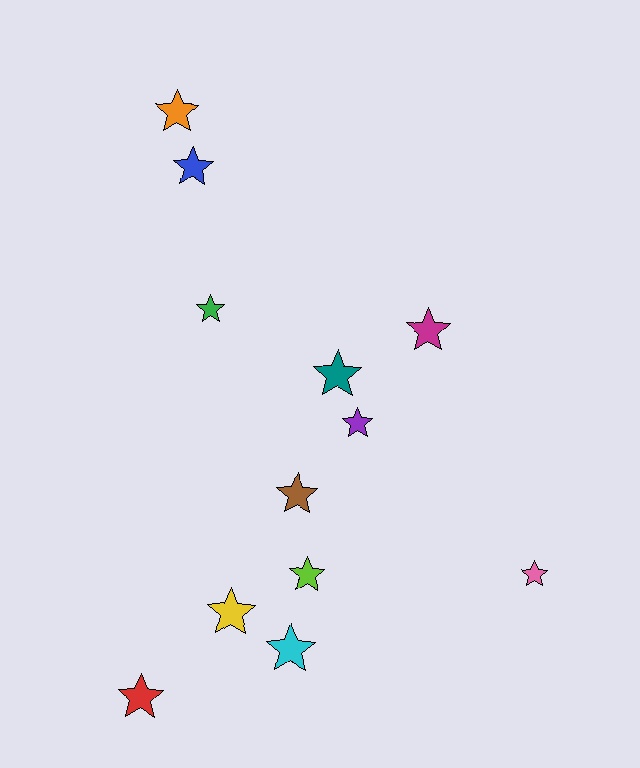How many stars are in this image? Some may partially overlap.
There are 12 stars.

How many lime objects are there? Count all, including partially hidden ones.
There is 1 lime object.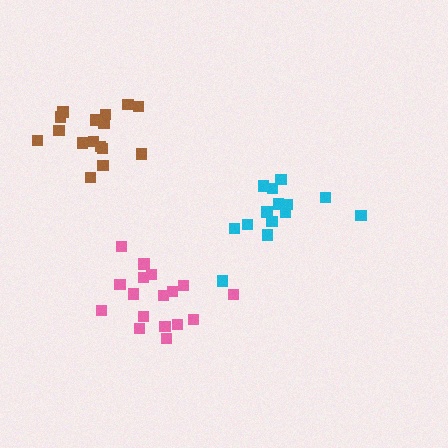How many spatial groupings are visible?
There are 3 spatial groupings.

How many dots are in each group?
Group 1: 17 dots, Group 2: 14 dots, Group 3: 16 dots (47 total).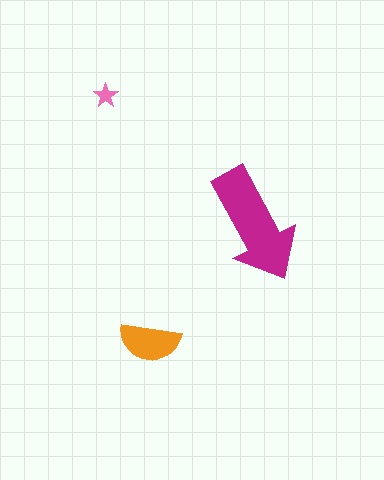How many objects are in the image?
There are 3 objects in the image.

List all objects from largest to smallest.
The magenta arrow, the orange semicircle, the pink star.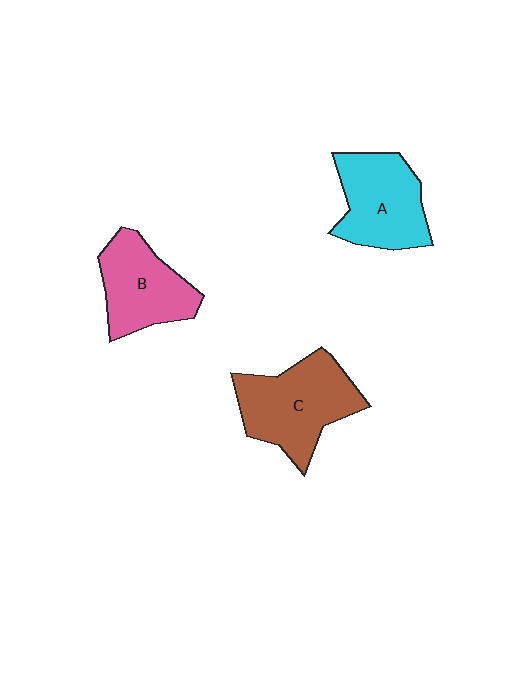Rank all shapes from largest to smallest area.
From largest to smallest: C (brown), A (cyan), B (pink).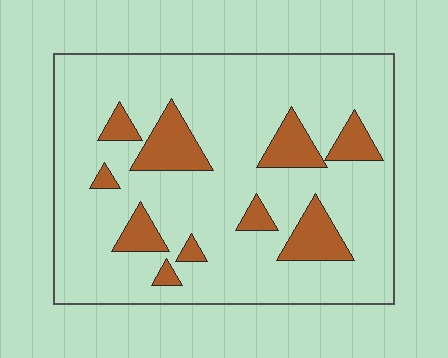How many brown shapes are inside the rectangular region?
10.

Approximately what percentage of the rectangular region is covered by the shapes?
Approximately 15%.